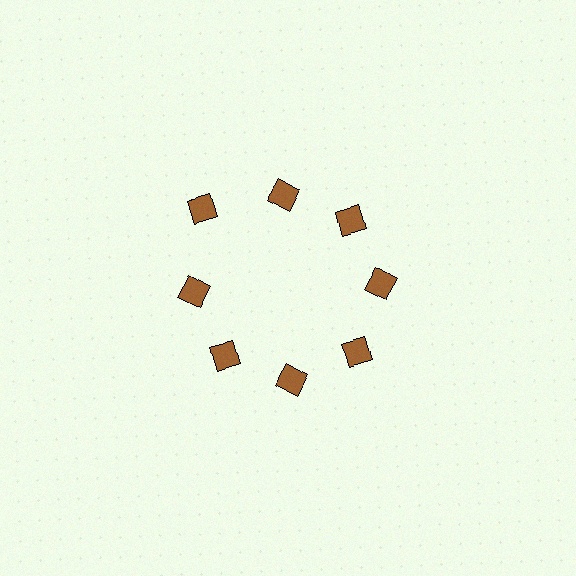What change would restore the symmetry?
The symmetry would be restored by moving it inward, back onto the ring so that all 8 squares sit at equal angles and equal distance from the center.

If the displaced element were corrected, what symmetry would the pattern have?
It would have 8-fold rotational symmetry — the pattern would map onto itself every 45 degrees.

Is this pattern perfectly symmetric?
No. The 8 brown squares are arranged in a ring, but one element near the 10 o'clock position is pushed outward from the center, breaking the 8-fold rotational symmetry.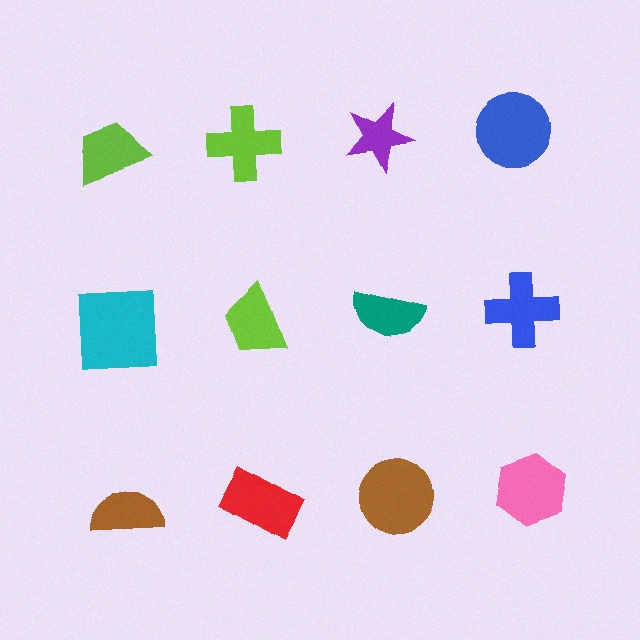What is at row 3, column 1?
A brown semicircle.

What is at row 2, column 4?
A blue cross.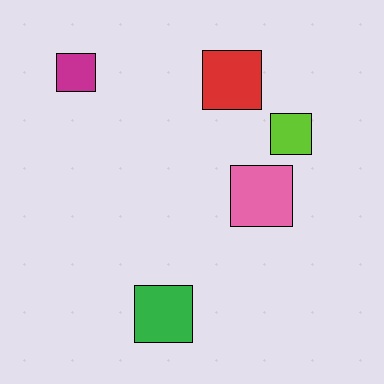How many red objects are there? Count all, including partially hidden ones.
There is 1 red object.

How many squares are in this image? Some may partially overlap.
There are 5 squares.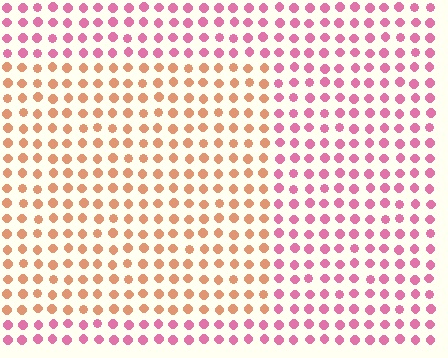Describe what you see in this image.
The image is filled with small pink elements in a uniform arrangement. A rectangle-shaped region is visible where the elements are tinted to a slightly different hue, forming a subtle color boundary.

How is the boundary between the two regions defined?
The boundary is defined purely by a slight shift in hue (about 49 degrees). Spacing, size, and orientation are identical on both sides.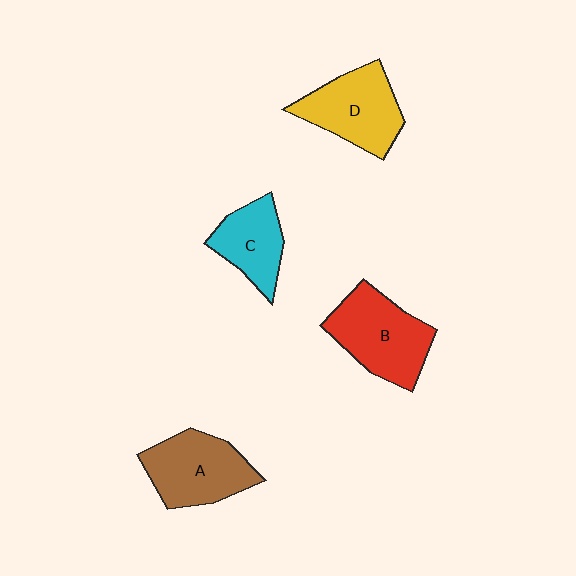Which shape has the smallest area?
Shape C (cyan).